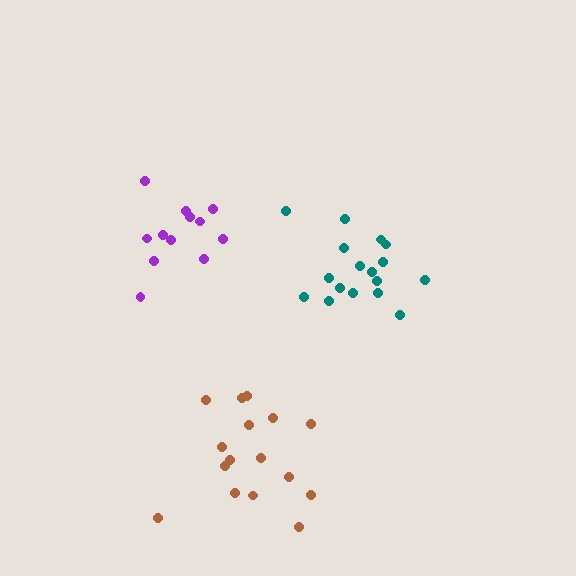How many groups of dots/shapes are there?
There are 3 groups.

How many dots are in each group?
Group 1: 17 dots, Group 2: 16 dots, Group 3: 12 dots (45 total).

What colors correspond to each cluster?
The clusters are colored: teal, brown, purple.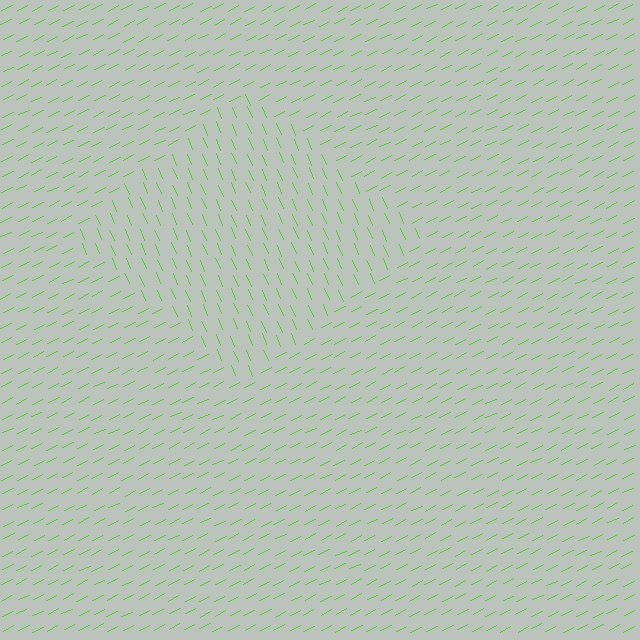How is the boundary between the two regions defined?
The boundary is defined purely by a change in line orientation (approximately 86 degrees difference). All lines are the same color and thickness.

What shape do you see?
I see a diamond.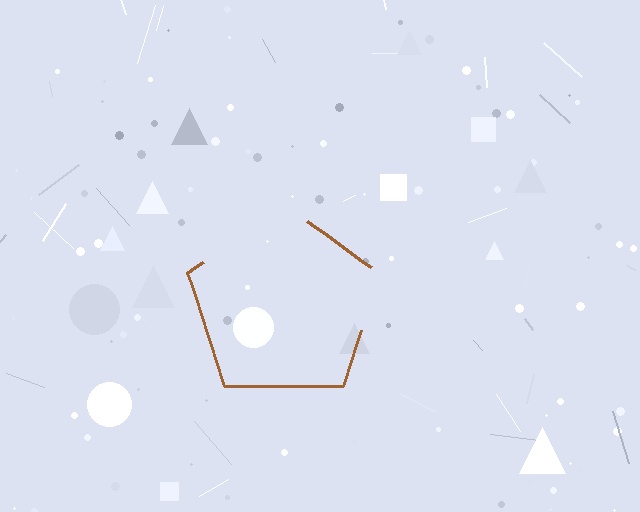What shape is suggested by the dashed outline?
The dashed outline suggests a pentagon.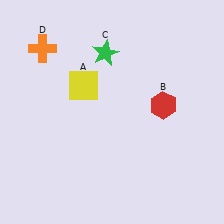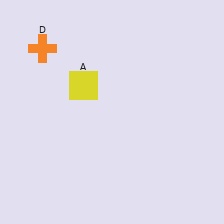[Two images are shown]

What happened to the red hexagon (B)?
The red hexagon (B) was removed in Image 2. It was in the top-right area of Image 1.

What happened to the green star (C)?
The green star (C) was removed in Image 2. It was in the top-left area of Image 1.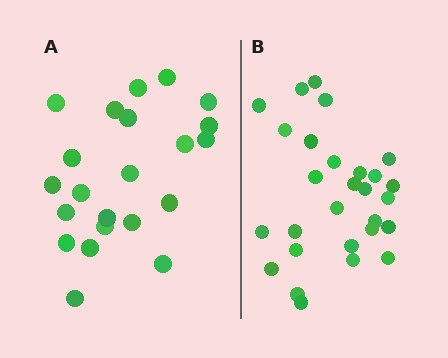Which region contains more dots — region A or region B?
Region B (the right region) has more dots.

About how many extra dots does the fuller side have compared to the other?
Region B has about 6 more dots than region A.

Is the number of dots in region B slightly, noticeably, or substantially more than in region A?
Region B has noticeably more, but not dramatically so. The ratio is roughly 1.3 to 1.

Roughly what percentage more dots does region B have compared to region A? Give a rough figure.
About 25% more.